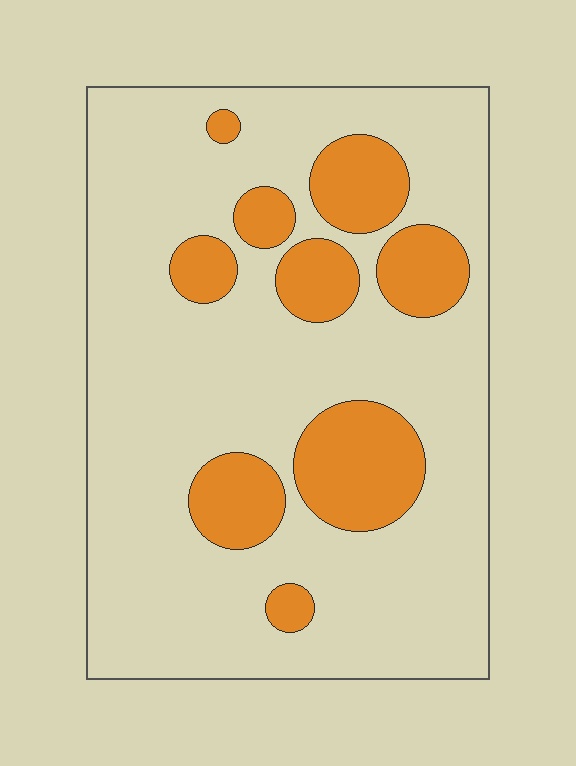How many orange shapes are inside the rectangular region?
9.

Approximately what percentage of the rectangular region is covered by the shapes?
Approximately 20%.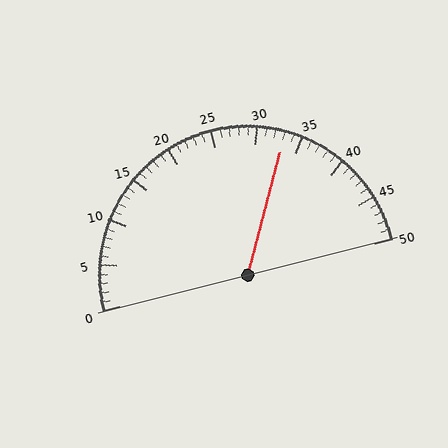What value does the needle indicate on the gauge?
The needle indicates approximately 33.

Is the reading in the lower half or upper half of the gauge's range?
The reading is in the upper half of the range (0 to 50).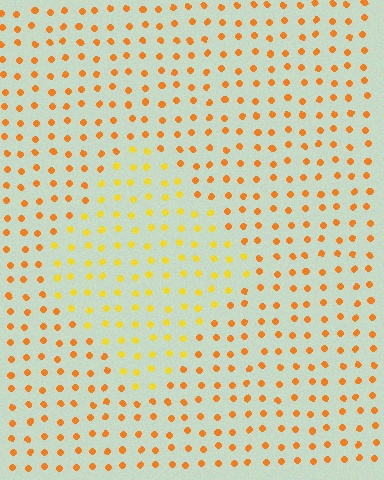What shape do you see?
I see a diamond.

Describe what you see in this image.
The image is filled with small orange elements in a uniform arrangement. A diamond-shaped region is visible where the elements are tinted to a slightly different hue, forming a subtle color boundary.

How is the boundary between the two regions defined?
The boundary is defined purely by a slight shift in hue (about 26 degrees). Spacing, size, and orientation are identical on both sides.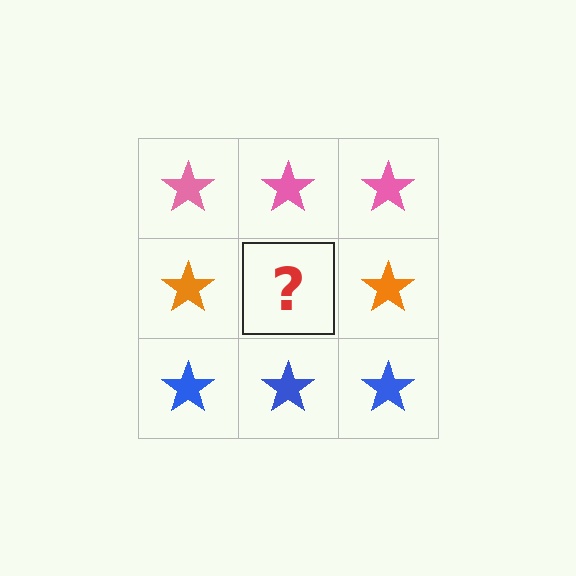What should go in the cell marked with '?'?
The missing cell should contain an orange star.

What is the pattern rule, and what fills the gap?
The rule is that each row has a consistent color. The gap should be filled with an orange star.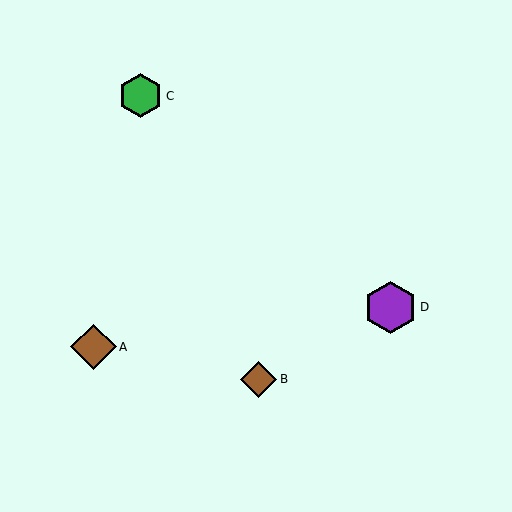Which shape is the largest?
The purple hexagon (labeled D) is the largest.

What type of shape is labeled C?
Shape C is a green hexagon.